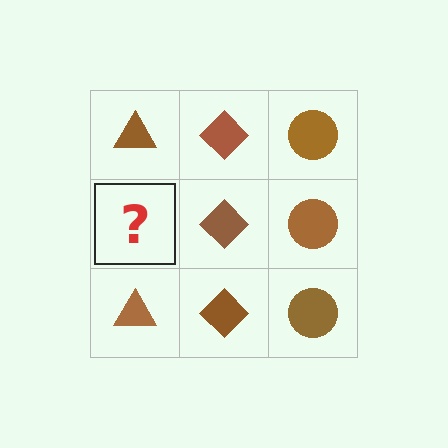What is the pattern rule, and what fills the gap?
The rule is that each column has a consistent shape. The gap should be filled with a brown triangle.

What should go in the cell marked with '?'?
The missing cell should contain a brown triangle.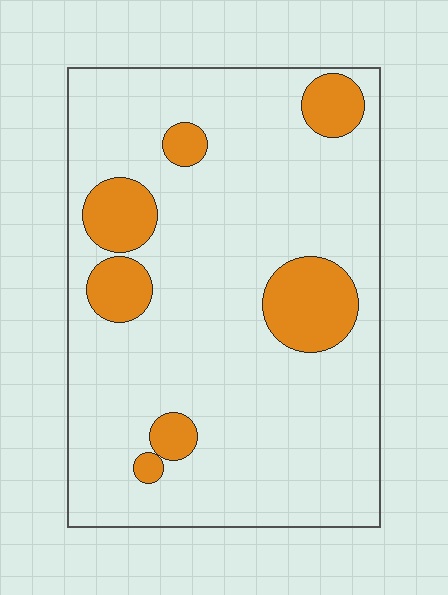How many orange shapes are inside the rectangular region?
7.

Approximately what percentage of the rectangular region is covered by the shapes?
Approximately 15%.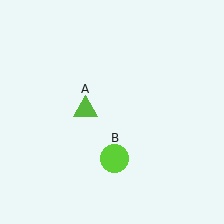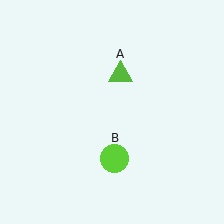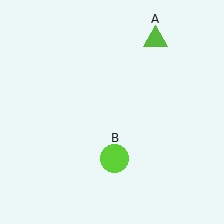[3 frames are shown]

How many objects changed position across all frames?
1 object changed position: lime triangle (object A).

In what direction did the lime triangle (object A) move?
The lime triangle (object A) moved up and to the right.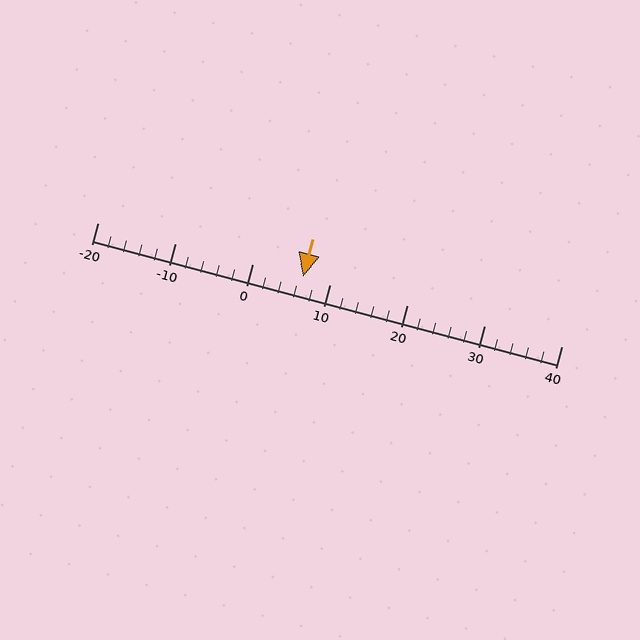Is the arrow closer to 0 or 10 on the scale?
The arrow is closer to 10.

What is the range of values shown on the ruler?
The ruler shows values from -20 to 40.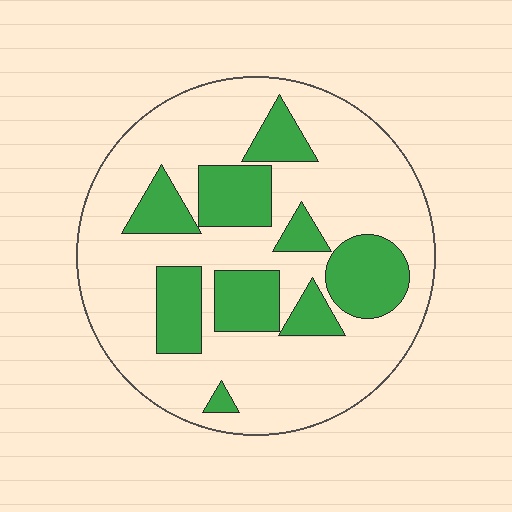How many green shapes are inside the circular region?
9.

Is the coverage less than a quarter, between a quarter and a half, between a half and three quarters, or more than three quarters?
Between a quarter and a half.